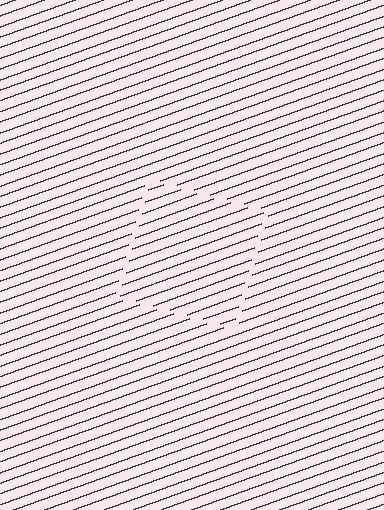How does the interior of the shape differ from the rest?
The interior of the shape contains the same grating, shifted by half a period — the contour is defined by the phase discontinuity where line-ends from the inner and outer gratings abut.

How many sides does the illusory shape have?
4 sides — the line-ends trace a square.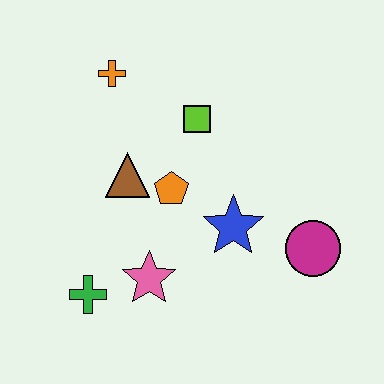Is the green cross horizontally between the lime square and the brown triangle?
No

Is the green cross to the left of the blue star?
Yes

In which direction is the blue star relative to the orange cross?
The blue star is below the orange cross.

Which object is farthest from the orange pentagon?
The magenta circle is farthest from the orange pentagon.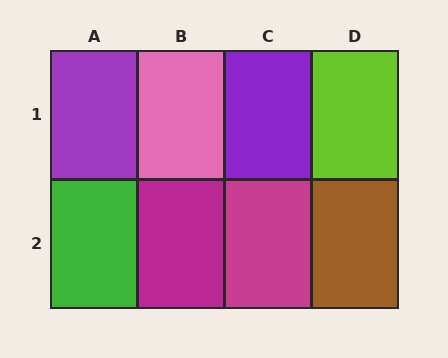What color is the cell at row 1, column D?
Lime.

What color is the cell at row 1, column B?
Pink.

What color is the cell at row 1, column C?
Purple.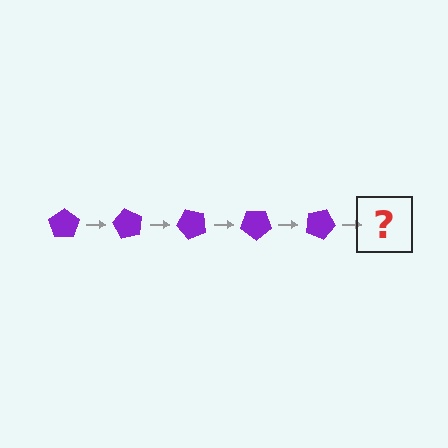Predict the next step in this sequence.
The next step is a purple pentagon rotated 300 degrees.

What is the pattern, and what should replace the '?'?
The pattern is that the pentagon rotates 60 degrees each step. The '?' should be a purple pentagon rotated 300 degrees.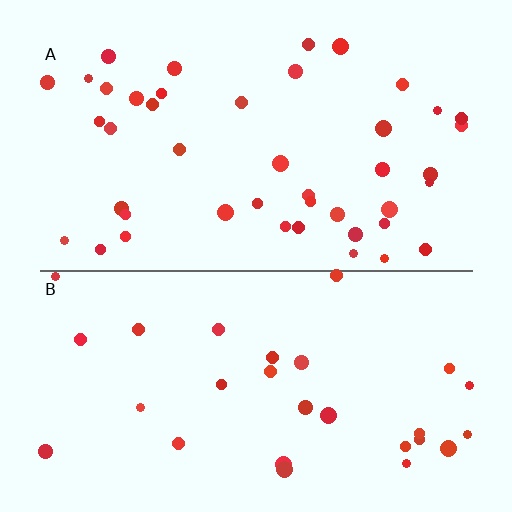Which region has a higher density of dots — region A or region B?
A (the top).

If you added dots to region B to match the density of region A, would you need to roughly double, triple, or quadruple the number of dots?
Approximately double.